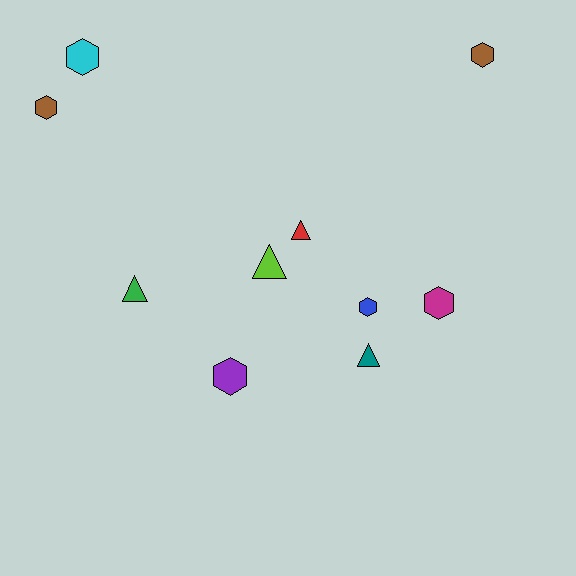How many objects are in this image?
There are 10 objects.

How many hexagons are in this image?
There are 6 hexagons.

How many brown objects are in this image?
There are 2 brown objects.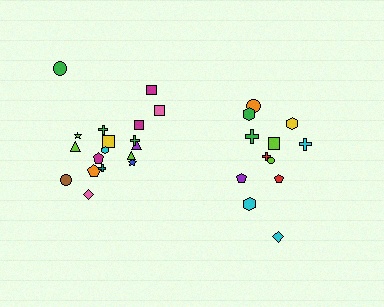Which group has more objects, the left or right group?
The left group.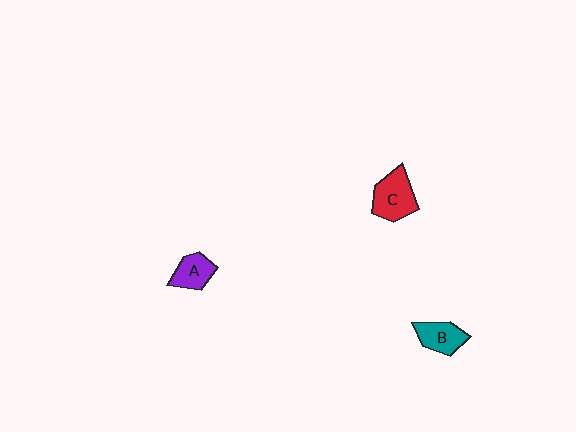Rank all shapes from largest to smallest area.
From largest to smallest: C (red), B (teal), A (purple).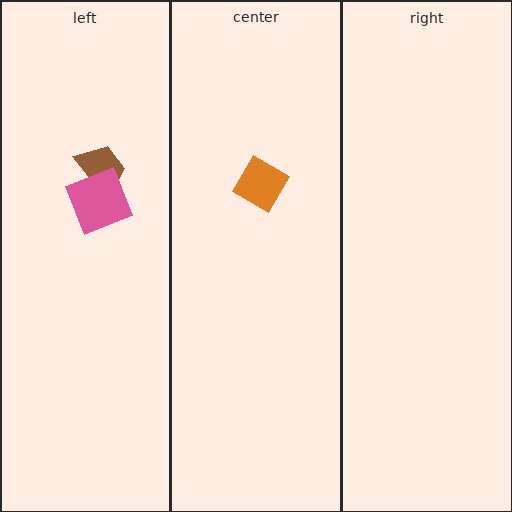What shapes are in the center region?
The orange diamond.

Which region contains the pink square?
The left region.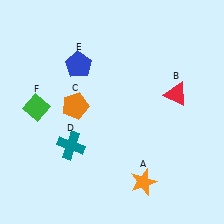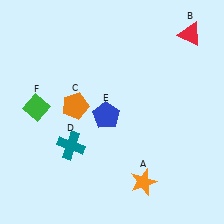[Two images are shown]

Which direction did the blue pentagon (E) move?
The blue pentagon (E) moved down.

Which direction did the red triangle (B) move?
The red triangle (B) moved up.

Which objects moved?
The objects that moved are: the red triangle (B), the blue pentagon (E).